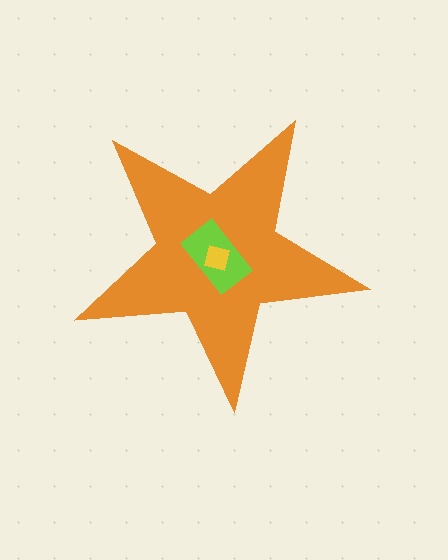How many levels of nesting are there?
3.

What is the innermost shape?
The yellow diamond.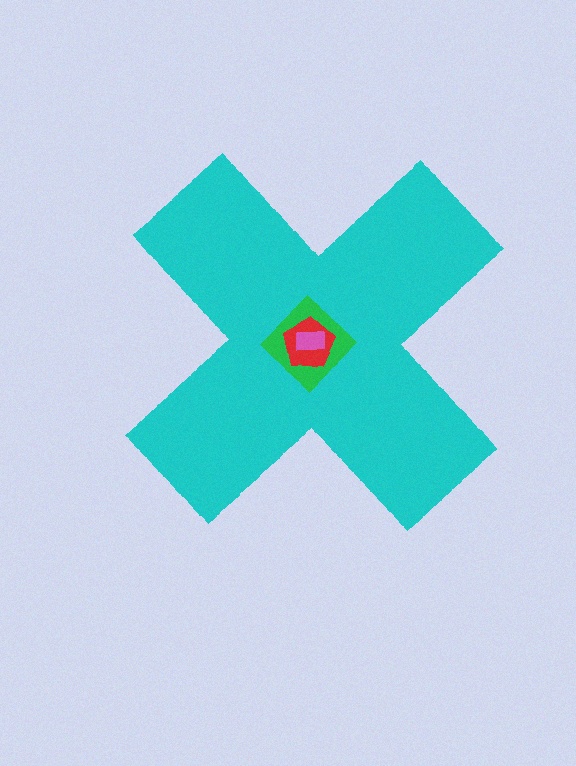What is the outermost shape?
The cyan cross.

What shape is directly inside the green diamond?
The red pentagon.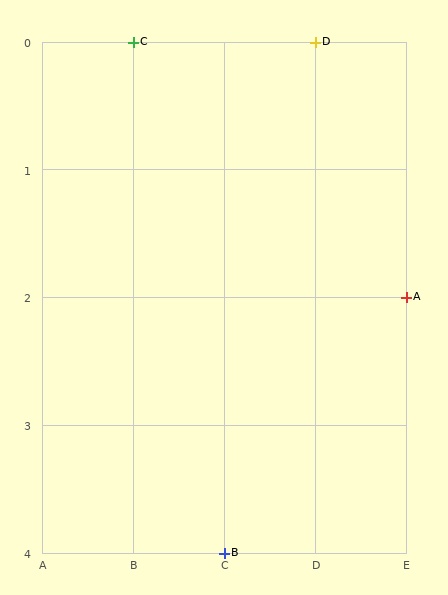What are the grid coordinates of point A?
Point A is at grid coordinates (E, 2).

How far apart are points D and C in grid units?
Points D and C are 2 columns apart.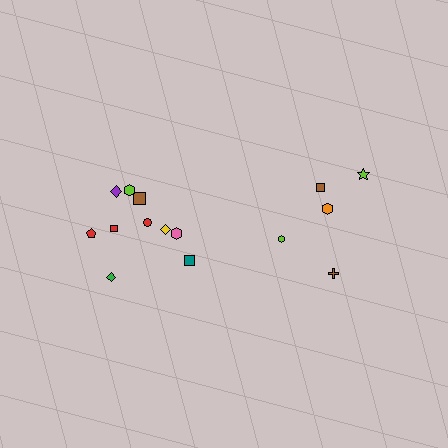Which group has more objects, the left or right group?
The left group.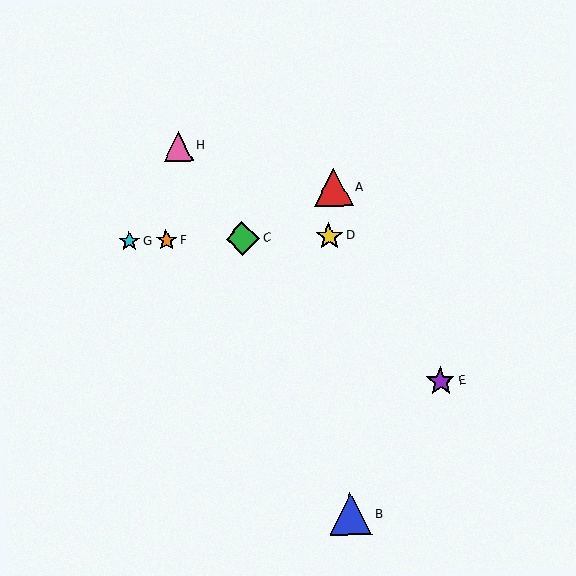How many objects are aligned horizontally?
4 objects (C, D, F, G) are aligned horizontally.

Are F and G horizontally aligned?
Yes, both are at y≈240.